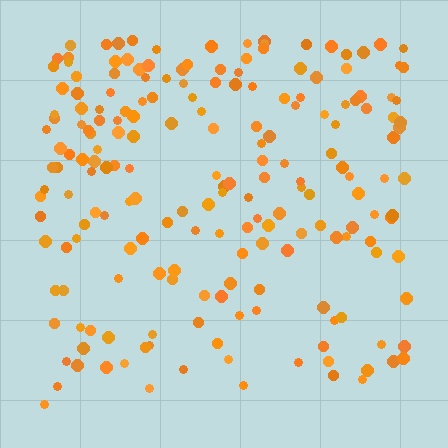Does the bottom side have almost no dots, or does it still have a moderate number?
Still a moderate number, just noticeably fewer than the top.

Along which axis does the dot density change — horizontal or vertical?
Vertical.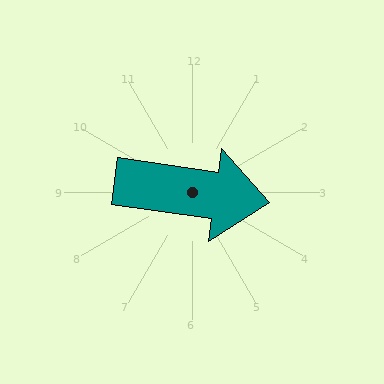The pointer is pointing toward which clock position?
Roughly 3 o'clock.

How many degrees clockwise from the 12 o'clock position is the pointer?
Approximately 98 degrees.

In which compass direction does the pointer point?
East.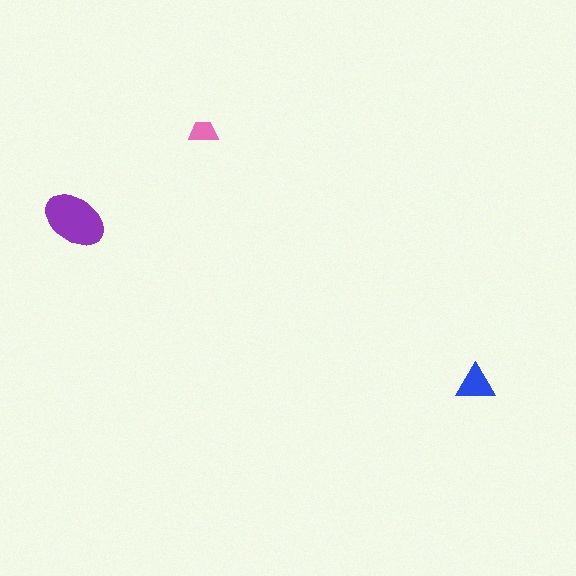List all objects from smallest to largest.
The pink trapezoid, the blue triangle, the purple ellipse.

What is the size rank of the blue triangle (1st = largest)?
2nd.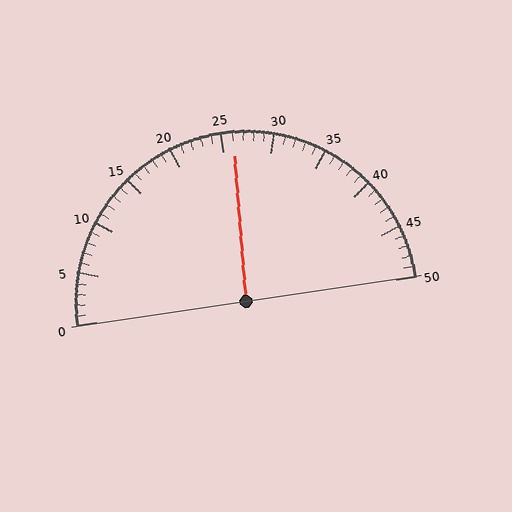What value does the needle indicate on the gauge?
The needle indicates approximately 26.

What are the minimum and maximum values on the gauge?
The gauge ranges from 0 to 50.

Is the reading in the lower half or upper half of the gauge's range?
The reading is in the upper half of the range (0 to 50).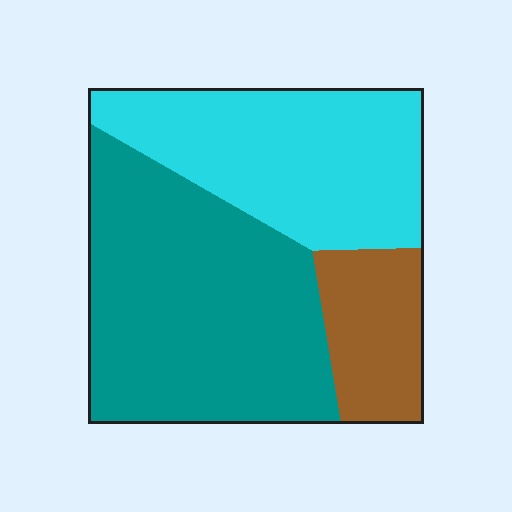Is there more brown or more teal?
Teal.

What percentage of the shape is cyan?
Cyan covers 36% of the shape.